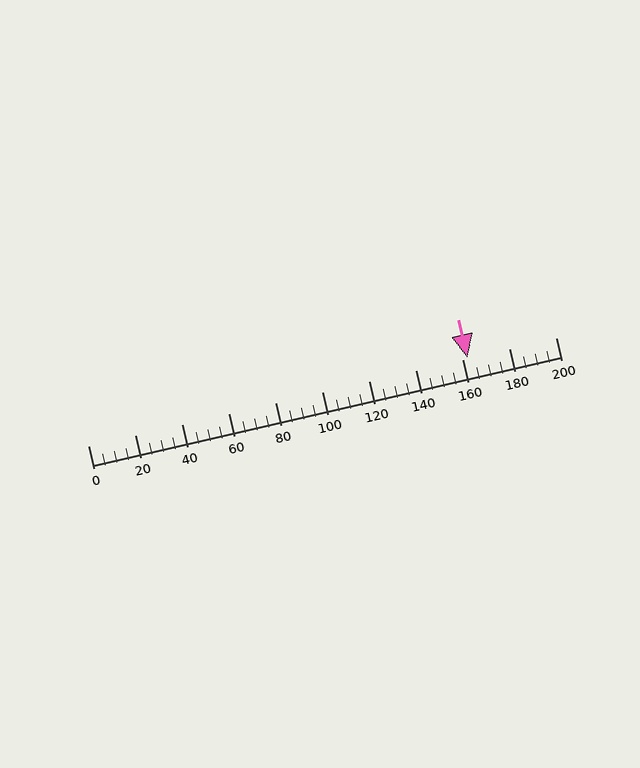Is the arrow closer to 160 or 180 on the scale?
The arrow is closer to 160.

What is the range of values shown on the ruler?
The ruler shows values from 0 to 200.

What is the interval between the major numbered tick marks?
The major tick marks are spaced 20 units apart.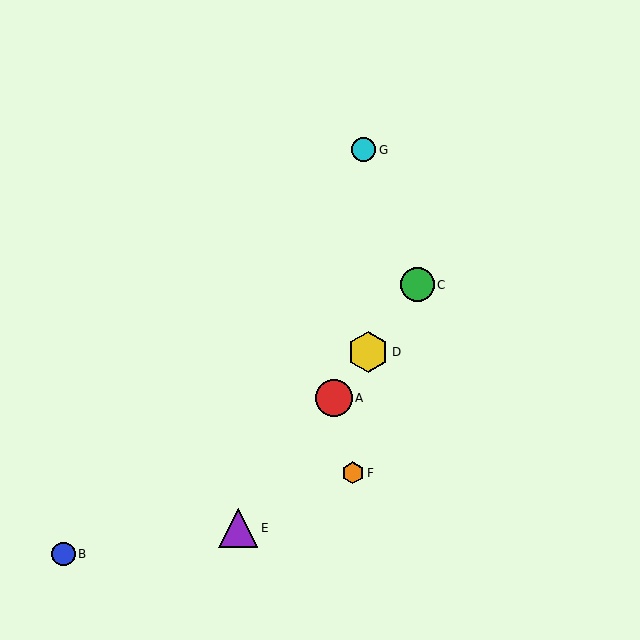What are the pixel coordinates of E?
Object E is at (238, 528).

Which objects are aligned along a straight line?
Objects A, C, D, E are aligned along a straight line.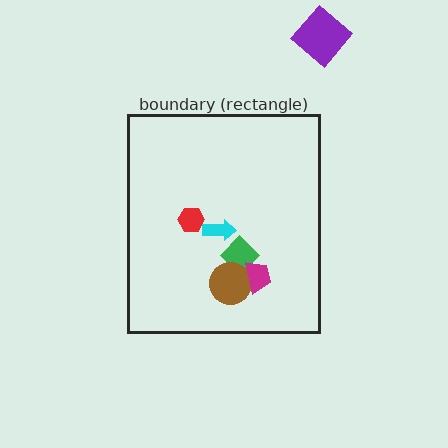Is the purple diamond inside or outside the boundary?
Outside.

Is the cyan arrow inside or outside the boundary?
Inside.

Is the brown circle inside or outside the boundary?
Inside.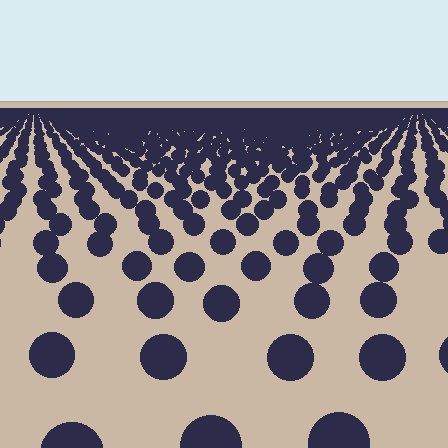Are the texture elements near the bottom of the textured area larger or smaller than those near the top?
Larger. Near the bottom, elements are closer to the viewer and appear at a bigger on-screen size.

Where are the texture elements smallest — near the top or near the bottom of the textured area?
Near the top.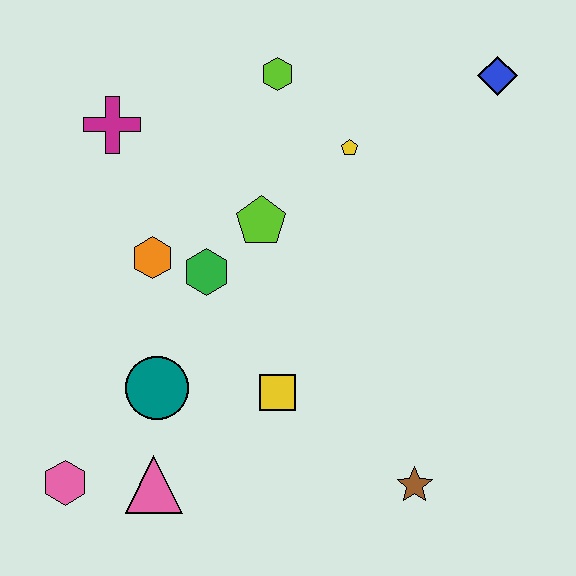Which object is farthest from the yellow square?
The blue diamond is farthest from the yellow square.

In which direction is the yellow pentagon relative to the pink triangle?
The yellow pentagon is above the pink triangle.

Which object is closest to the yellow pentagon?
The lime hexagon is closest to the yellow pentagon.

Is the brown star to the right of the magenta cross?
Yes